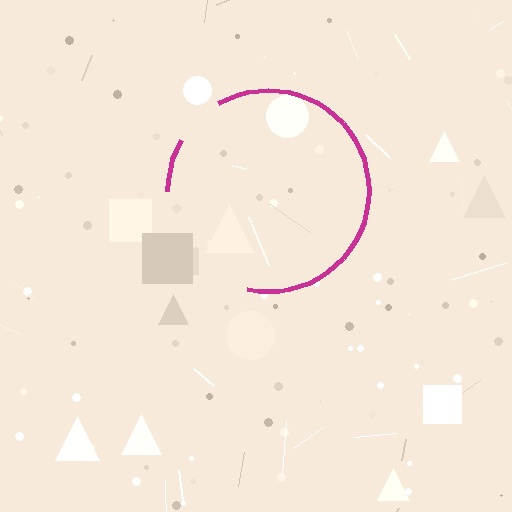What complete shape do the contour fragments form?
The contour fragments form a circle.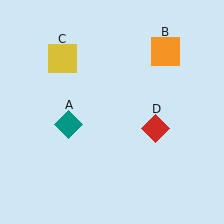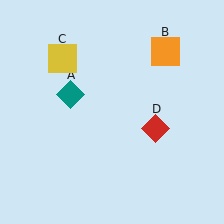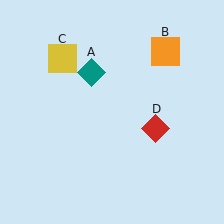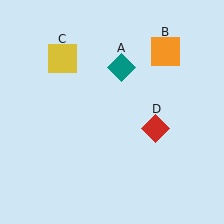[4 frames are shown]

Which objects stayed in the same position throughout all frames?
Orange square (object B) and yellow square (object C) and red diamond (object D) remained stationary.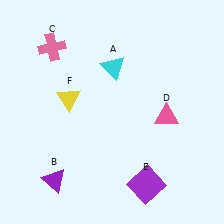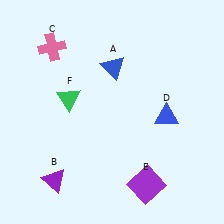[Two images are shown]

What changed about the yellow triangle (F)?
In Image 1, F is yellow. In Image 2, it changed to green.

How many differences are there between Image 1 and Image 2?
There are 3 differences between the two images.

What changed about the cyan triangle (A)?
In Image 1, A is cyan. In Image 2, it changed to blue.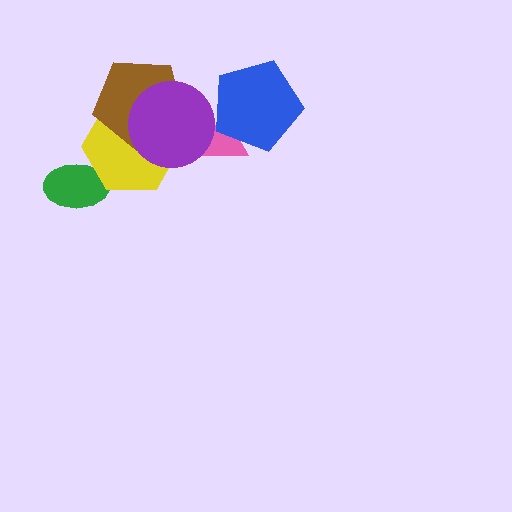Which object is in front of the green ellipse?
The yellow hexagon is in front of the green ellipse.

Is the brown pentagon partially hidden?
Yes, it is partially covered by another shape.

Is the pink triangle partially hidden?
Yes, it is partially covered by another shape.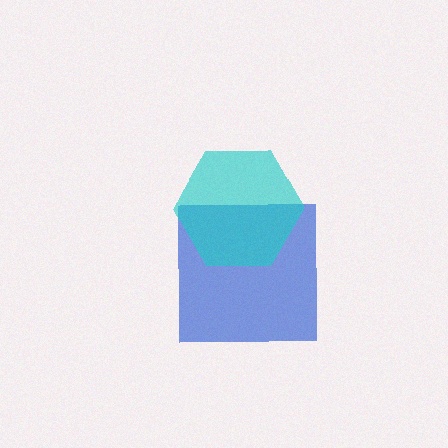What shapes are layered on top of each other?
The layered shapes are: a blue square, a cyan hexagon.